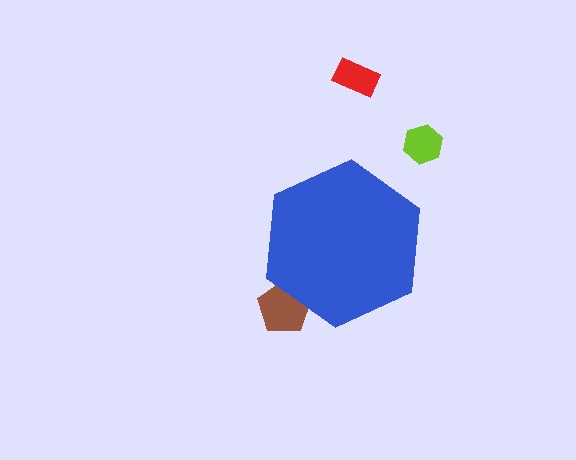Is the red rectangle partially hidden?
No, the red rectangle is fully visible.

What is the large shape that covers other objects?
A blue hexagon.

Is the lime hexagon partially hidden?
No, the lime hexagon is fully visible.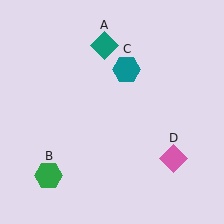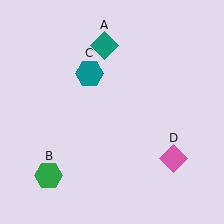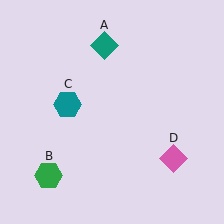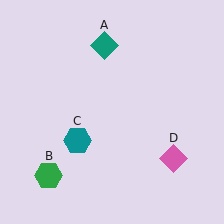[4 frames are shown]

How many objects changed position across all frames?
1 object changed position: teal hexagon (object C).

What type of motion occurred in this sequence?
The teal hexagon (object C) rotated counterclockwise around the center of the scene.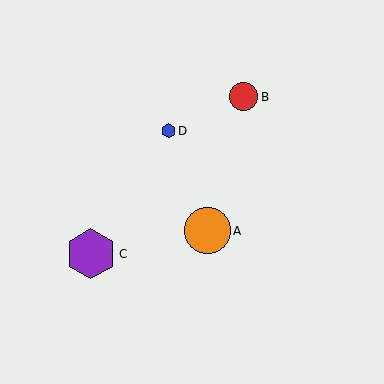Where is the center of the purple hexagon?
The center of the purple hexagon is at (91, 254).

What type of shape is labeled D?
Shape D is a blue hexagon.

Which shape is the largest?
The purple hexagon (labeled C) is the largest.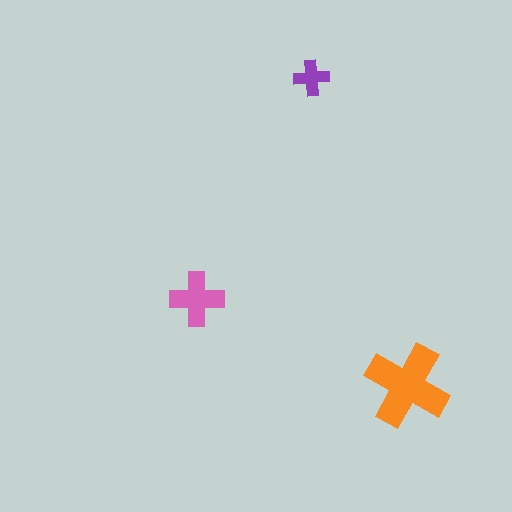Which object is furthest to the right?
The orange cross is rightmost.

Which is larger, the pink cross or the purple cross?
The pink one.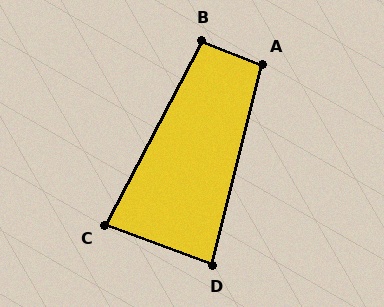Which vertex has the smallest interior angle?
C, at approximately 83 degrees.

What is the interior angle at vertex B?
Approximately 96 degrees (obtuse).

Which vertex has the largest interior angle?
A, at approximately 97 degrees.